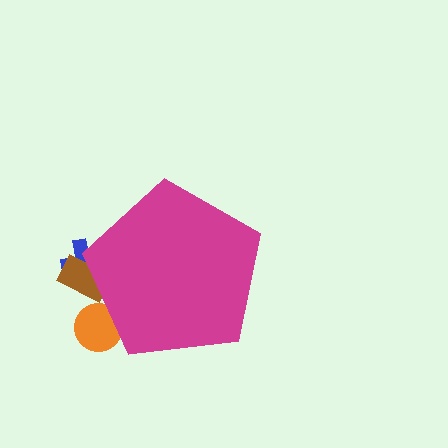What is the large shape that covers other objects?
A magenta pentagon.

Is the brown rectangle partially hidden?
Yes, the brown rectangle is partially hidden behind the magenta pentagon.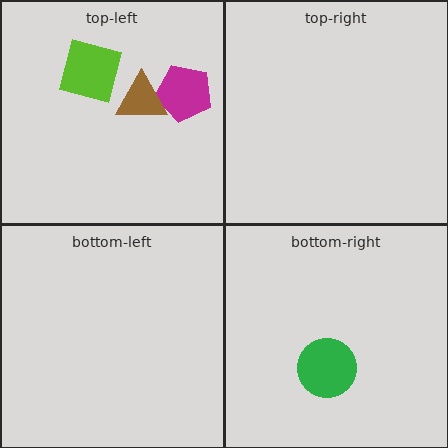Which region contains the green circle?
The bottom-right region.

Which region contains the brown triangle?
The top-left region.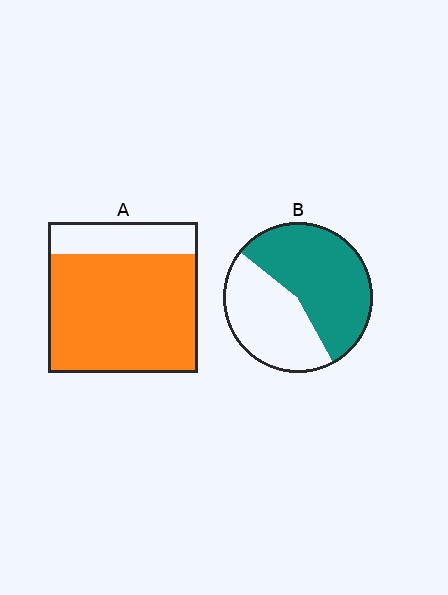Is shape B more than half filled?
Yes.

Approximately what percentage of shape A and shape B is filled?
A is approximately 80% and B is approximately 55%.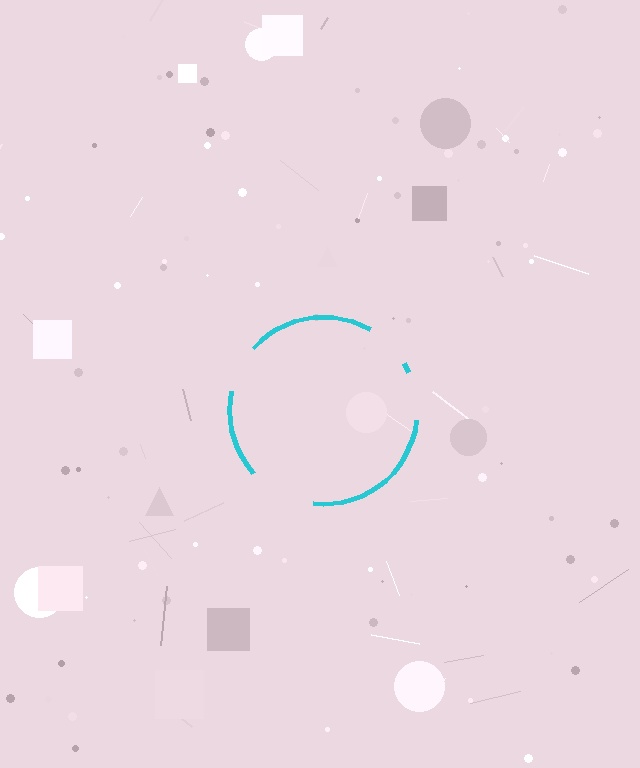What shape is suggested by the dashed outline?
The dashed outline suggests a circle.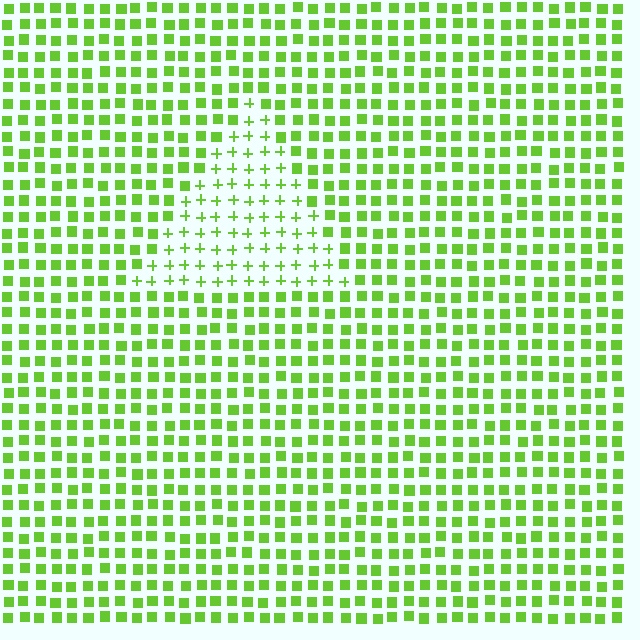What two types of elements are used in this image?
The image uses plus signs inside the triangle region and squares outside it.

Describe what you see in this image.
The image is filled with small lime elements arranged in a uniform grid. A triangle-shaped region contains plus signs, while the surrounding area contains squares. The boundary is defined purely by the change in element shape.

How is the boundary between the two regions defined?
The boundary is defined by a change in element shape: plus signs inside vs. squares outside. All elements share the same color and spacing.